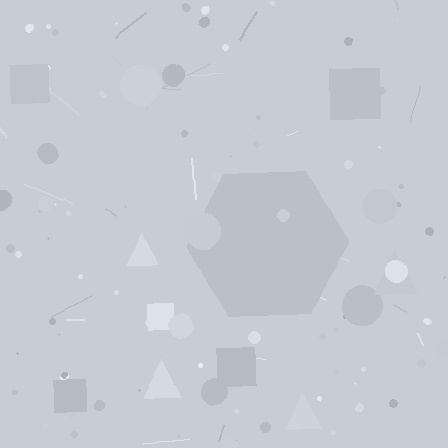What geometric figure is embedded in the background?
A hexagon is embedded in the background.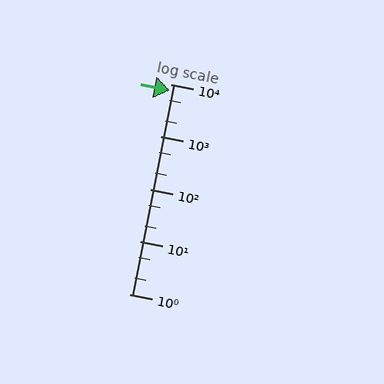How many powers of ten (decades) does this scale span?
The scale spans 4 decades, from 1 to 10000.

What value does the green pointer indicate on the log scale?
The pointer indicates approximately 7700.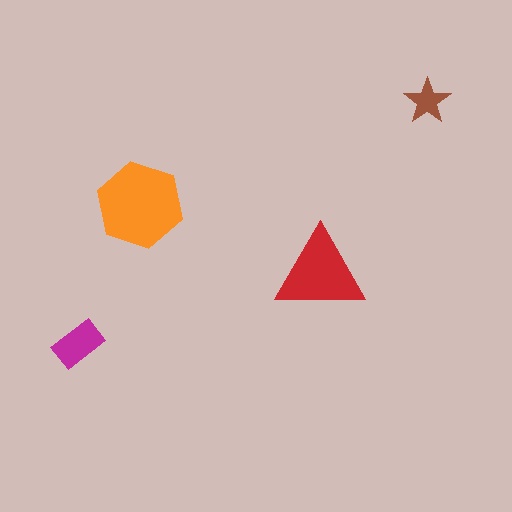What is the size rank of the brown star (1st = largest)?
4th.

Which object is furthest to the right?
The brown star is rightmost.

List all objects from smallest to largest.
The brown star, the magenta rectangle, the red triangle, the orange hexagon.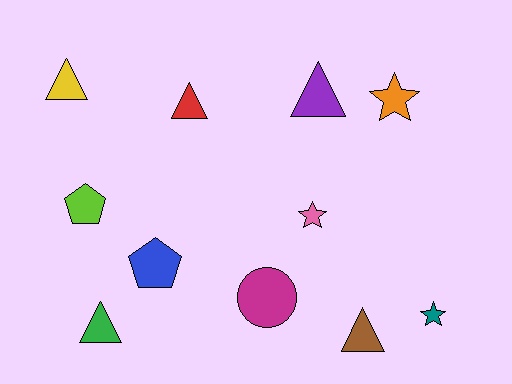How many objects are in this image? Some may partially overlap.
There are 11 objects.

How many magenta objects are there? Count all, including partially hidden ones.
There is 1 magenta object.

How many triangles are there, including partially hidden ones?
There are 5 triangles.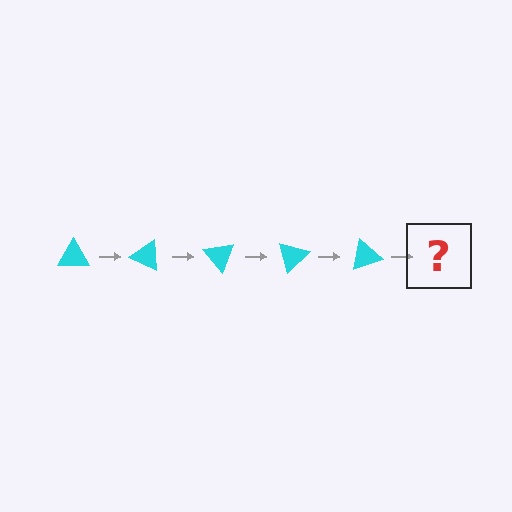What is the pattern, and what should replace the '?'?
The pattern is that the triangle rotates 25 degrees each step. The '?' should be a cyan triangle rotated 125 degrees.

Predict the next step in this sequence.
The next step is a cyan triangle rotated 125 degrees.